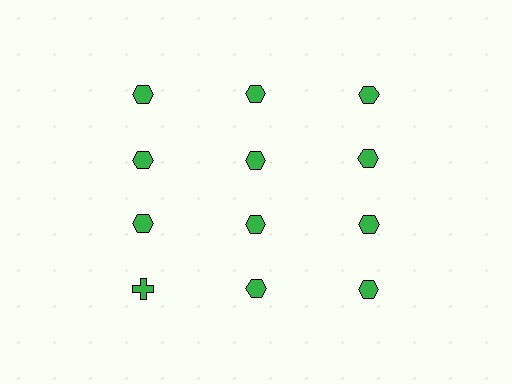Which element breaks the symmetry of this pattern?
The green cross in the fourth row, leftmost column breaks the symmetry. All other shapes are green hexagons.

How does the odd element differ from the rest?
It has a different shape: cross instead of hexagon.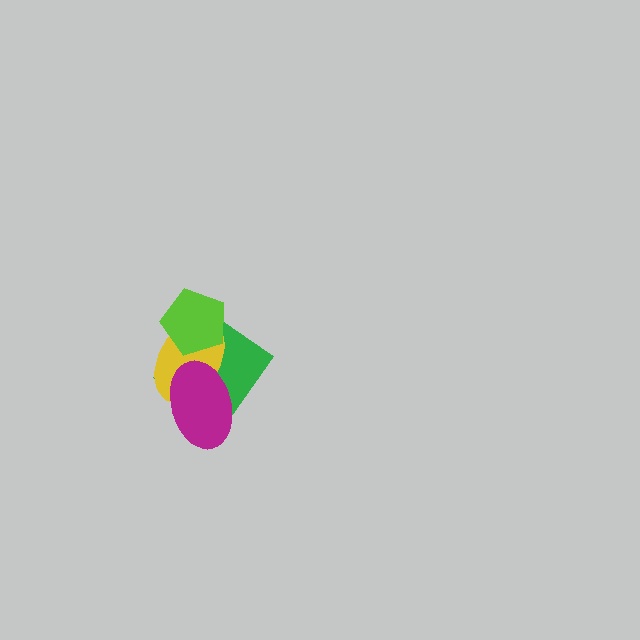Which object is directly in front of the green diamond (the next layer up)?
The yellow ellipse is directly in front of the green diamond.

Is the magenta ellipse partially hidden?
No, no other shape covers it.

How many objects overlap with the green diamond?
3 objects overlap with the green diamond.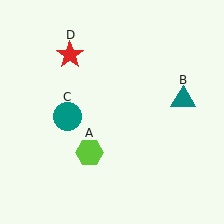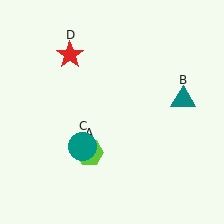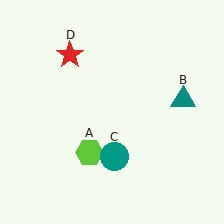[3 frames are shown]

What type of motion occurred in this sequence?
The teal circle (object C) rotated counterclockwise around the center of the scene.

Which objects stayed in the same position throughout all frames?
Lime hexagon (object A) and teal triangle (object B) and red star (object D) remained stationary.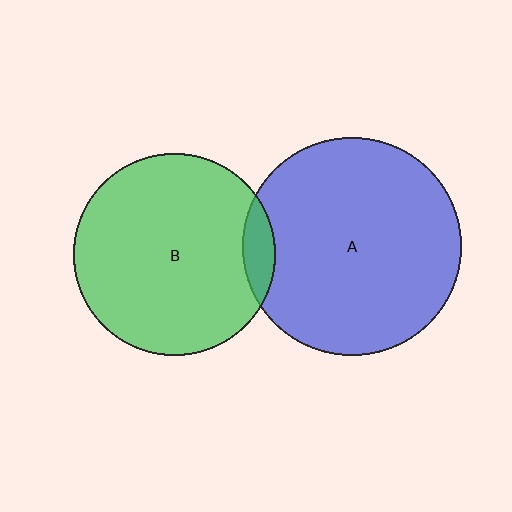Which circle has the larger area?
Circle A (blue).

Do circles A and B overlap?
Yes.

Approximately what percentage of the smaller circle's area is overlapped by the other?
Approximately 10%.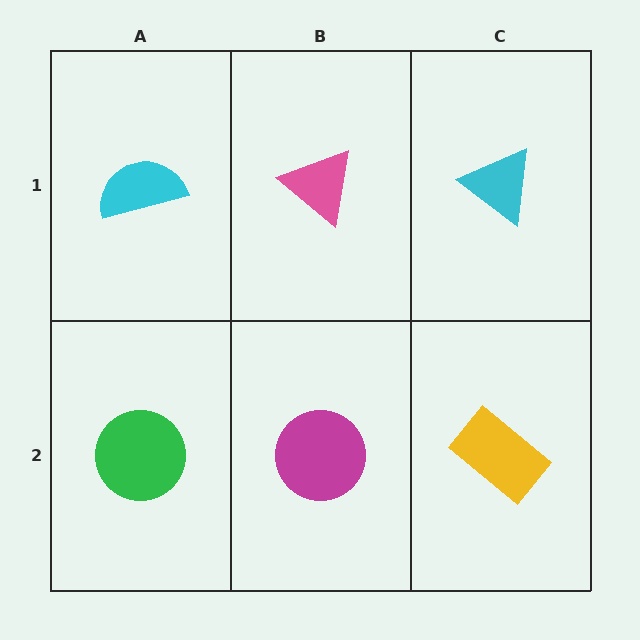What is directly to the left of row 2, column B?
A green circle.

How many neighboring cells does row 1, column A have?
2.